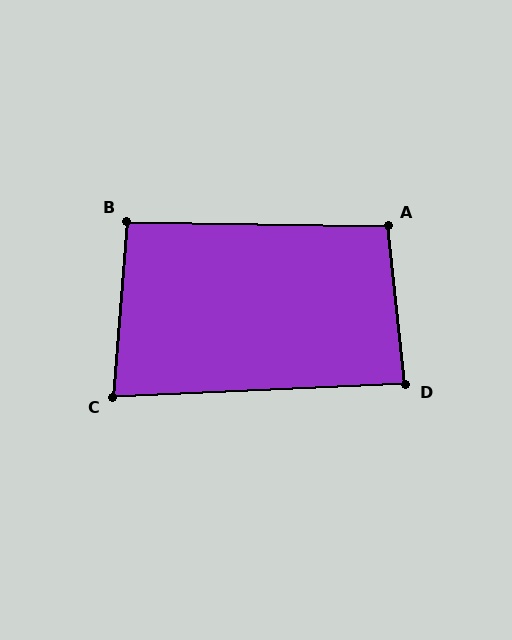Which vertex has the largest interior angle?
A, at approximately 97 degrees.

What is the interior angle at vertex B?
Approximately 94 degrees (approximately right).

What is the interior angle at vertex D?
Approximately 86 degrees (approximately right).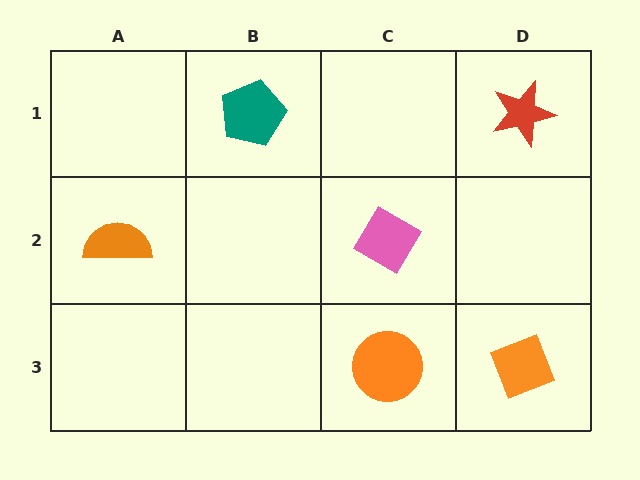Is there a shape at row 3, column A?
No, that cell is empty.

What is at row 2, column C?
A pink diamond.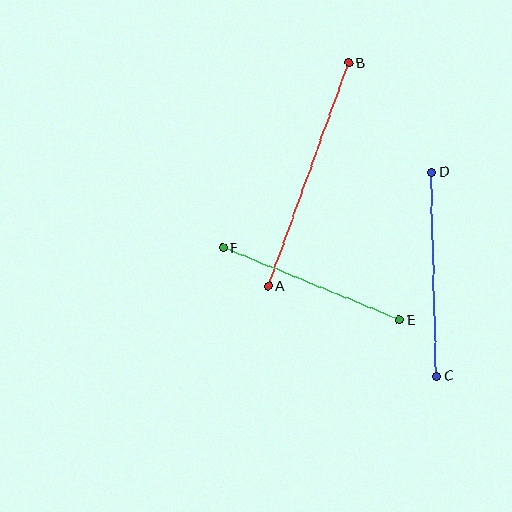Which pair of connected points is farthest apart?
Points A and B are farthest apart.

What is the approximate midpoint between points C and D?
The midpoint is at approximately (434, 274) pixels.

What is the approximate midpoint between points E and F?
The midpoint is at approximately (311, 284) pixels.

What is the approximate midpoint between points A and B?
The midpoint is at approximately (308, 175) pixels.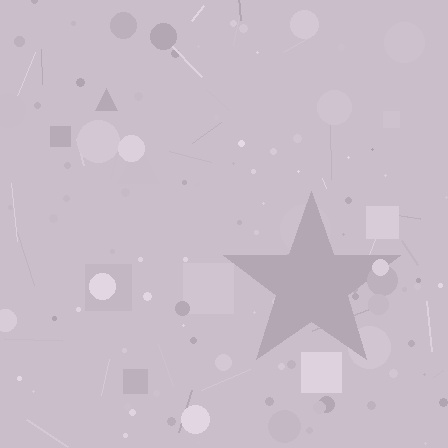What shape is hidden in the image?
A star is hidden in the image.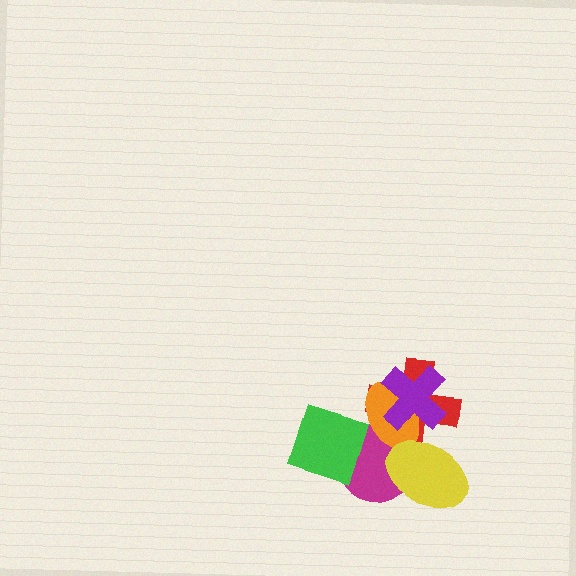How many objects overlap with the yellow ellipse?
3 objects overlap with the yellow ellipse.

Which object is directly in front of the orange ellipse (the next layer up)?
The yellow ellipse is directly in front of the orange ellipse.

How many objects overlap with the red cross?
4 objects overlap with the red cross.